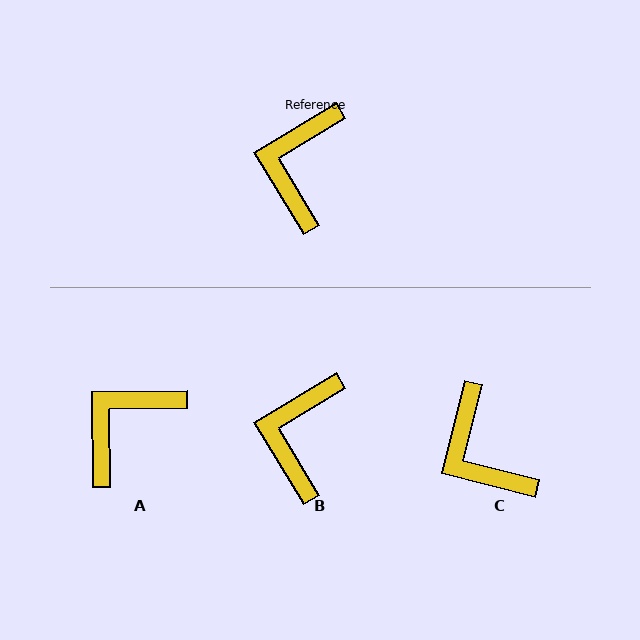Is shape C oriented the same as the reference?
No, it is off by about 45 degrees.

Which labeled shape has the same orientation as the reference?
B.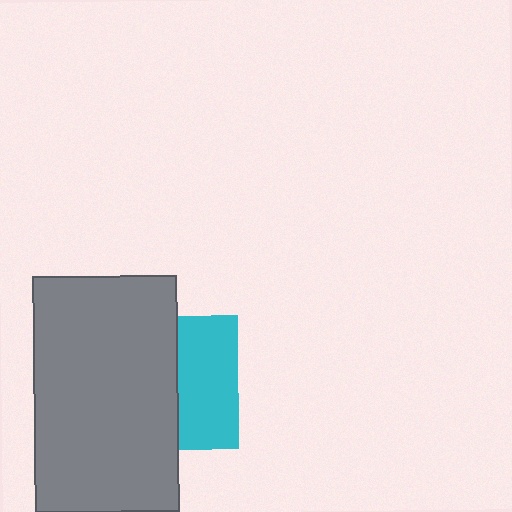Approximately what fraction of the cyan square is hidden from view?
Roughly 55% of the cyan square is hidden behind the gray rectangle.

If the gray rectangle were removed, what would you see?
You would see the complete cyan square.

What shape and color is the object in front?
The object in front is a gray rectangle.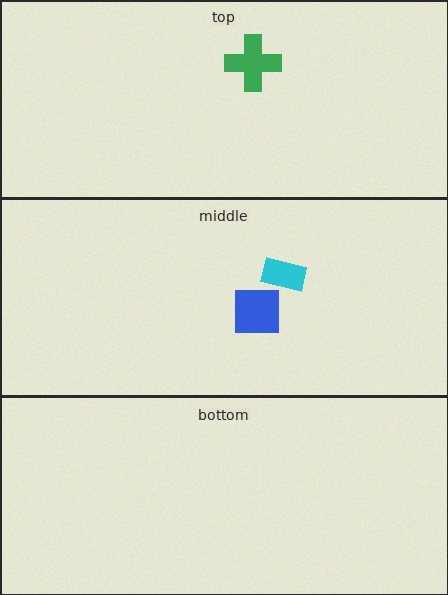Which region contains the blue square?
The middle region.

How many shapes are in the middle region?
2.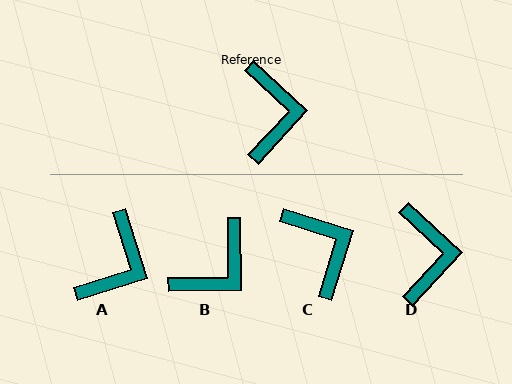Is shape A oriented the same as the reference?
No, it is off by about 30 degrees.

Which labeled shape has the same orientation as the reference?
D.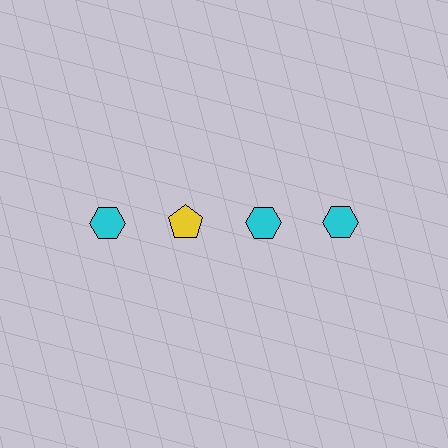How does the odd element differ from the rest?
It differs in both color (yellow instead of cyan) and shape (pentagon instead of hexagon).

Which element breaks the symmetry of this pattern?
The yellow pentagon in the top row, second from left column breaks the symmetry. All other shapes are cyan hexagons.